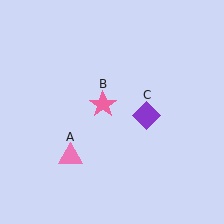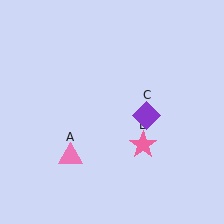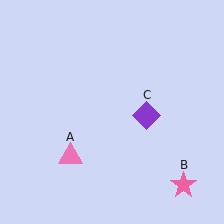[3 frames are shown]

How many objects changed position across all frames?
1 object changed position: pink star (object B).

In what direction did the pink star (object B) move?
The pink star (object B) moved down and to the right.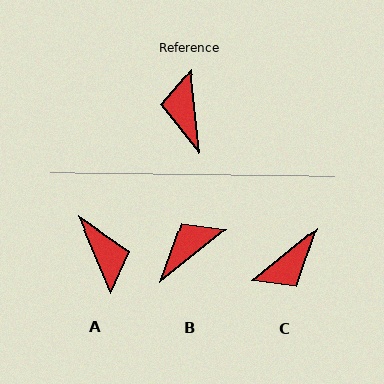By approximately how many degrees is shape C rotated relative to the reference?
Approximately 123 degrees counter-clockwise.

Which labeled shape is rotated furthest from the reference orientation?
A, about 163 degrees away.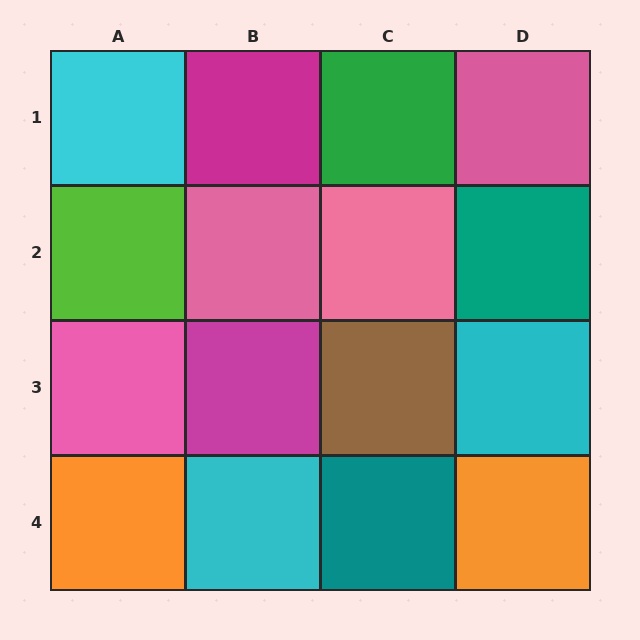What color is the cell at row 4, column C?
Teal.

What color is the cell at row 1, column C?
Green.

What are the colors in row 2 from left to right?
Lime, pink, pink, teal.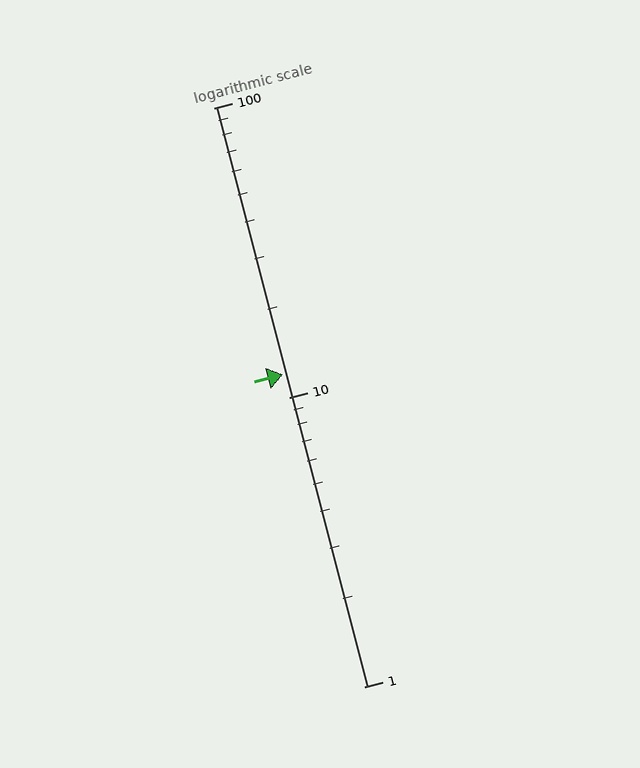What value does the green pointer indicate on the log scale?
The pointer indicates approximately 12.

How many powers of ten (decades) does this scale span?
The scale spans 2 decades, from 1 to 100.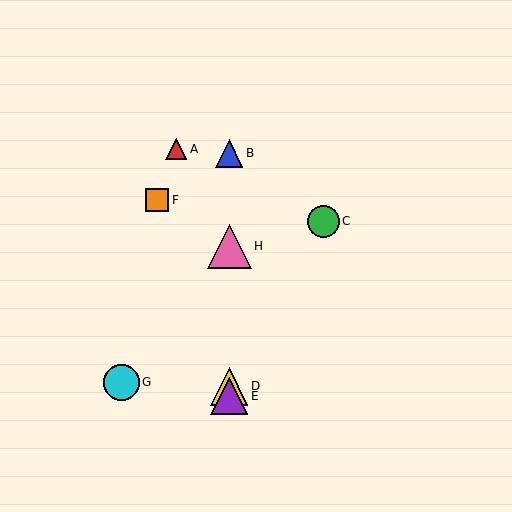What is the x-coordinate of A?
Object A is at x≈176.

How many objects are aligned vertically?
4 objects (B, D, E, H) are aligned vertically.